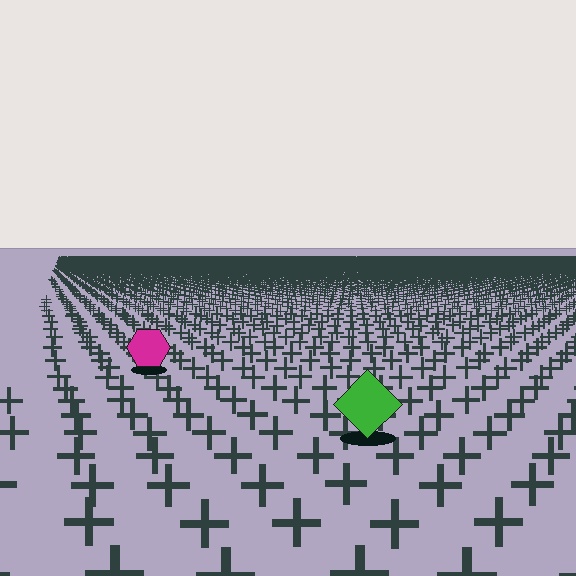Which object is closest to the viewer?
The green diamond is closest. The texture marks near it are larger and more spread out.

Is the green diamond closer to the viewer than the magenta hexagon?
Yes. The green diamond is closer — you can tell from the texture gradient: the ground texture is coarser near it.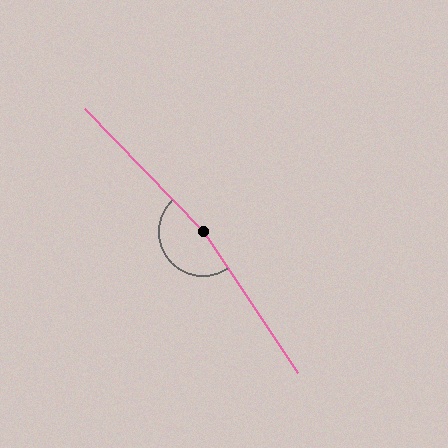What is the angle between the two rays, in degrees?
Approximately 170 degrees.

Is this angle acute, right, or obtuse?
It is obtuse.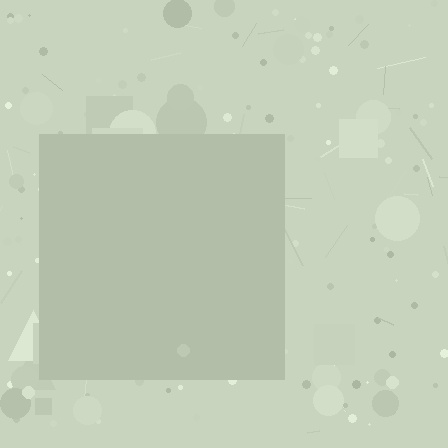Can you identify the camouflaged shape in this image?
The camouflaged shape is a square.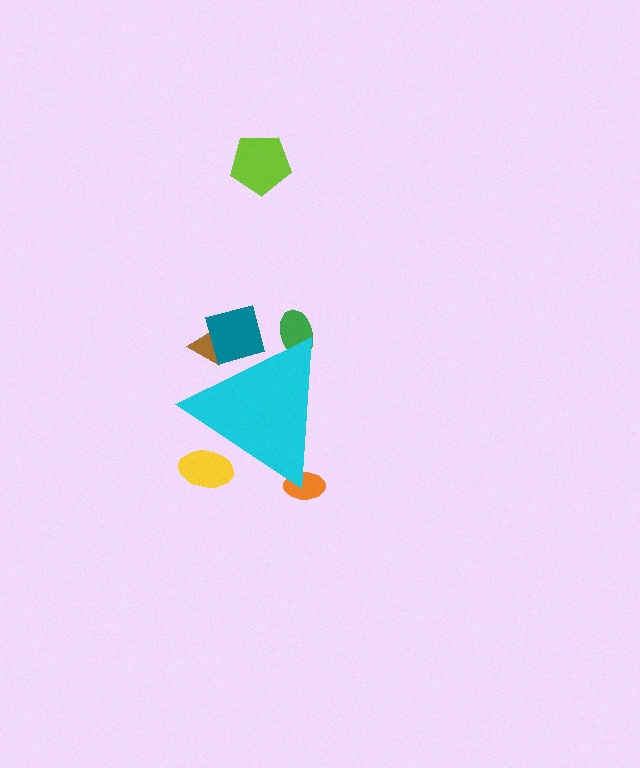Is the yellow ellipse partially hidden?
Yes, the yellow ellipse is partially hidden behind the cyan triangle.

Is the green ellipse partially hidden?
Yes, the green ellipse is partially hidden behind the cyan triangle.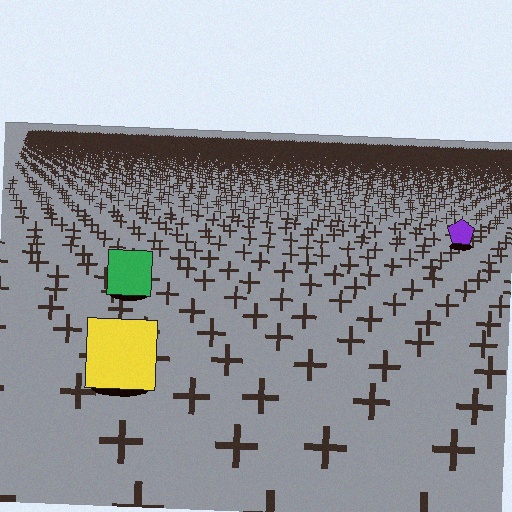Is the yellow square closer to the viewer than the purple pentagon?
Yes. The yellow square is closer — you can tell from the texture gradient: the ground texture is coarser near it.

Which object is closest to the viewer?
The yellow square is closest. The texture marks near it are larger and more spread out.